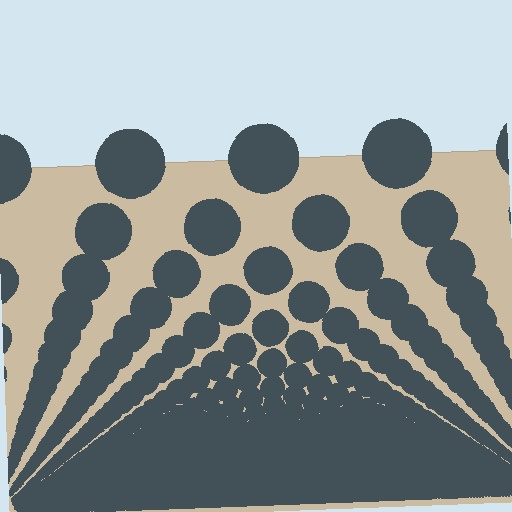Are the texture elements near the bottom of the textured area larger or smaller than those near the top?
Smaller. The gradient is inverted — elements near the bottom are smaller and denser.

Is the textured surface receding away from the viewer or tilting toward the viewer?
The surface appears to tilt toward the viewer. Texture elements get larger and sparser toward the top.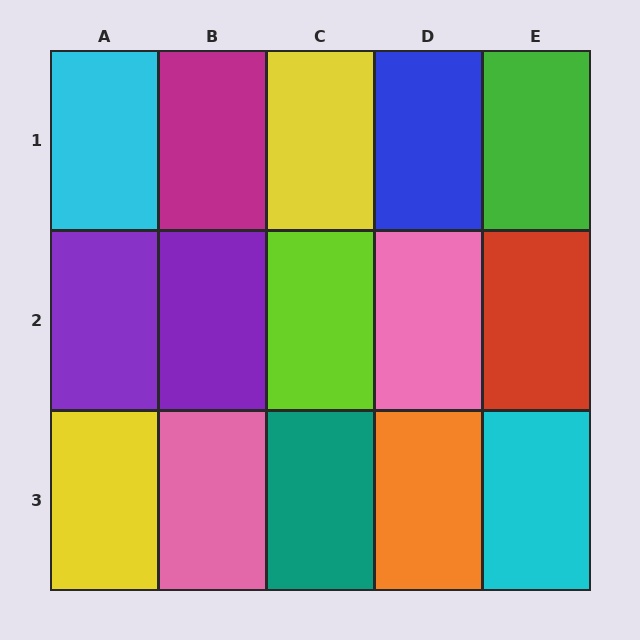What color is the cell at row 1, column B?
Magenta.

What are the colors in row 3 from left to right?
Yellow, pink, teal, orange, cyan.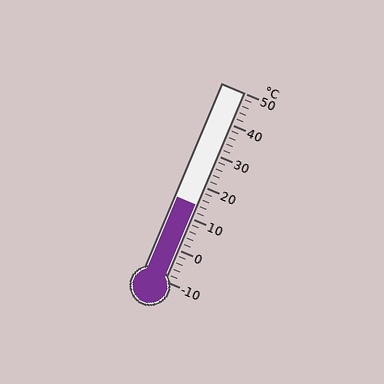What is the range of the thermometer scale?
The thermometer scale ranges from -10°C to 50°C.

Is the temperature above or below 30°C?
The temperature is below 30°C.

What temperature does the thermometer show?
The thermometer shows approximately 14°C.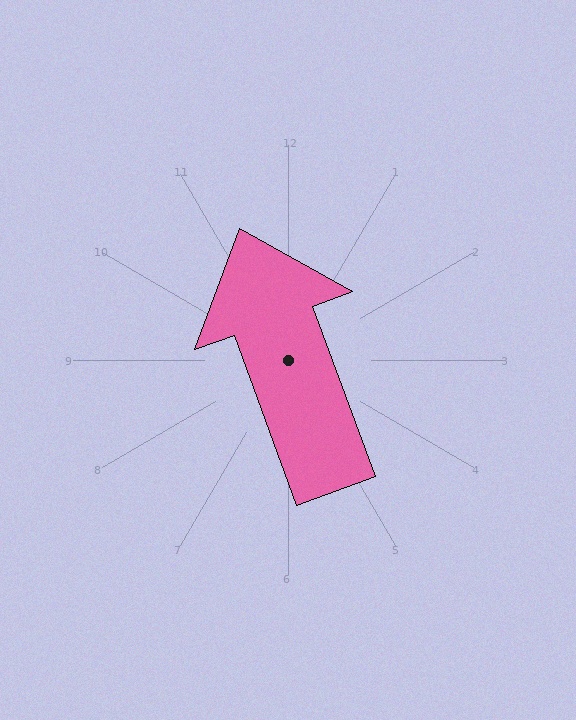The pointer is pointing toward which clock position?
Roughly 11 o'clock.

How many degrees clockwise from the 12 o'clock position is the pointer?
Approximately 340 degrees.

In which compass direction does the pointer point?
North.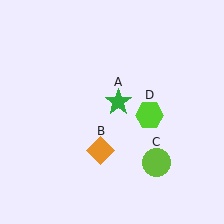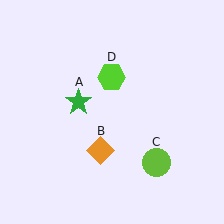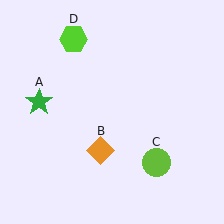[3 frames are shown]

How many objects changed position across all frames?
2 objects changed position: green star (object A), lime hexagon (object D).